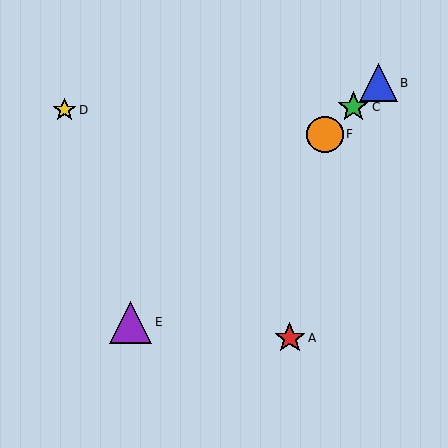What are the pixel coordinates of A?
Object A is at (290, 338).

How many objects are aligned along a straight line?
4 objects (B, C, E, F) are aligned along a straight line.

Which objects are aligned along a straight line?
Objects B, C, E, F are aligned along a straight line.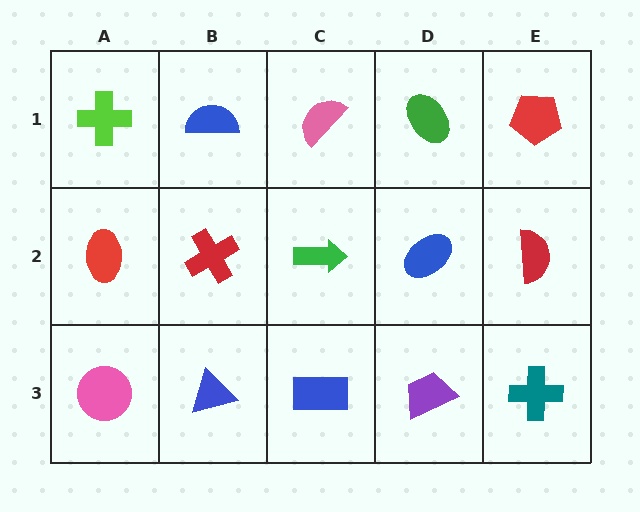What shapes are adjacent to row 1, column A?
A red ellipse (row 2, column A), a blue semicircle (row 1, column B).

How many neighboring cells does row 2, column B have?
4.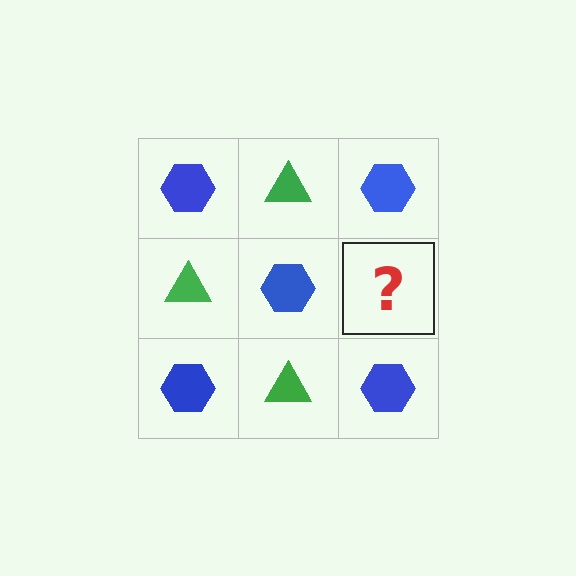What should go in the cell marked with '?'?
The missing cell should contain a green triangle.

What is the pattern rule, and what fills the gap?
The rule is that it alternates blue hexagon and green triangle in a checkerboard pattern. The gap should be filled with a green triangle.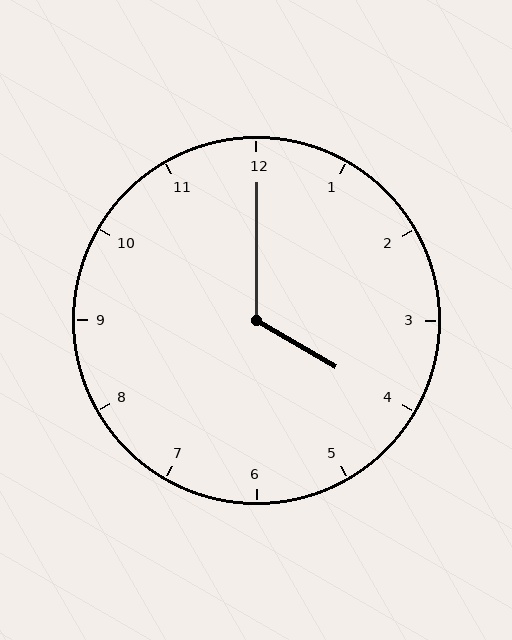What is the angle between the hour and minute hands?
Approximately 120 degrees.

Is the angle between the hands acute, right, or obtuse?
It is obtuse.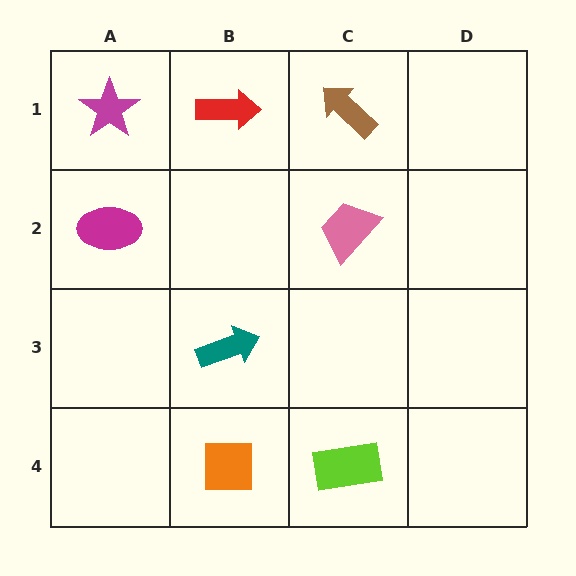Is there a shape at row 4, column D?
No, that cell is empty.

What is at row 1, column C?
A brown arrow.